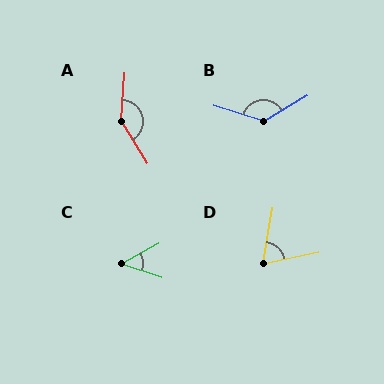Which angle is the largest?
A, at approximately 145 degrees.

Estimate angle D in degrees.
Approximately 69 degrees.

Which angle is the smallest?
C, at approximately 46 degrees.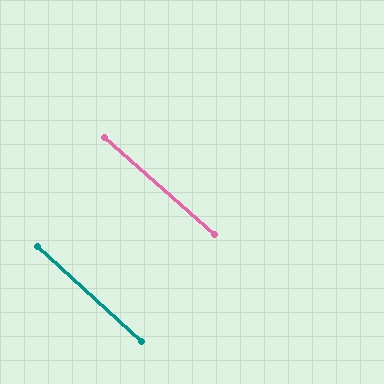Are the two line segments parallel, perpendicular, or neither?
Parallel — their directions differ by only 1.1°.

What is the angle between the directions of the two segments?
Approximately 1 degree.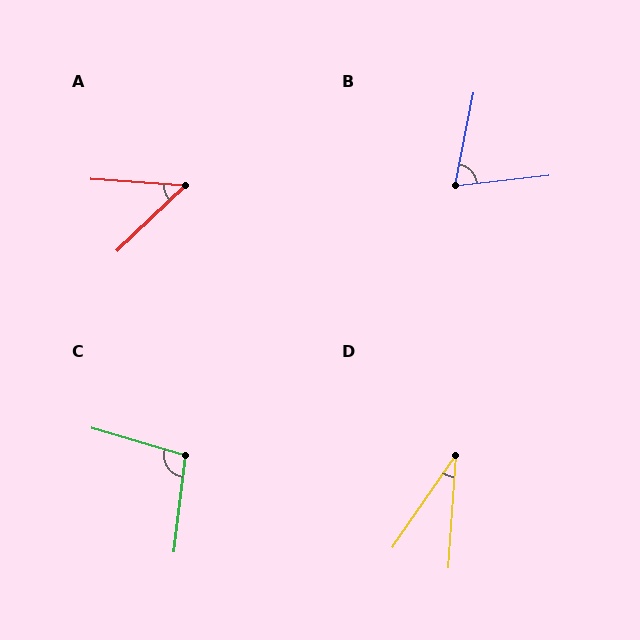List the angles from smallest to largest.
D (31°), A (48°), B (72°), C (100°).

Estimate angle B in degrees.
Approximately 72 degrees.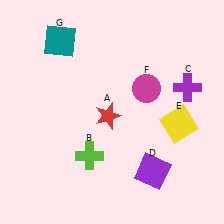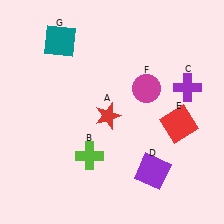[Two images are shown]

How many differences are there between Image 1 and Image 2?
There is 1 difference between the two images.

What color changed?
The square (E) changed from yellow in Image 1 to red in Image 2.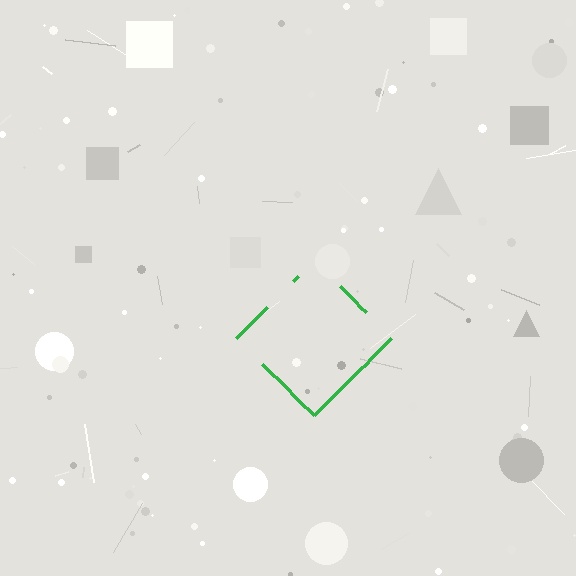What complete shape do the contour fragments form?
The contour fragments form a diamond.